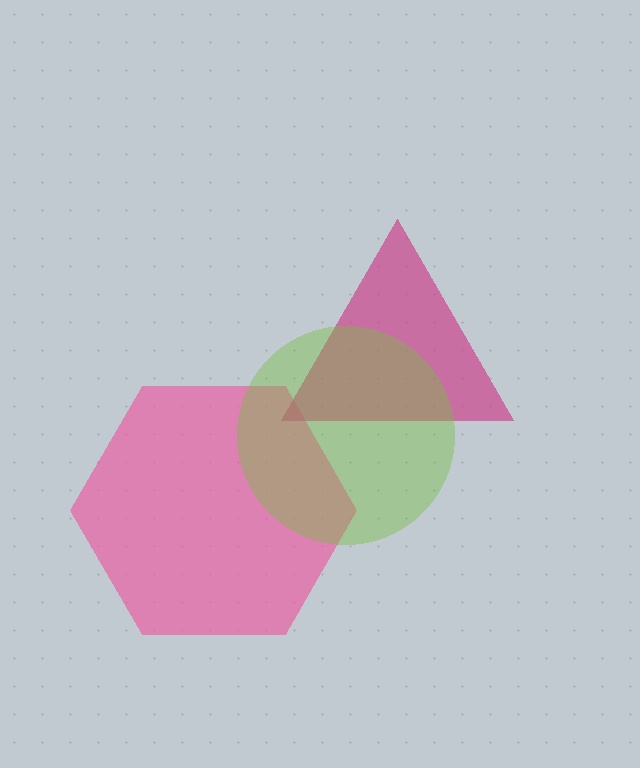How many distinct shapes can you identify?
There are 3 distinct shapes: a pink hexagon, a magenta triangle, a lime circle.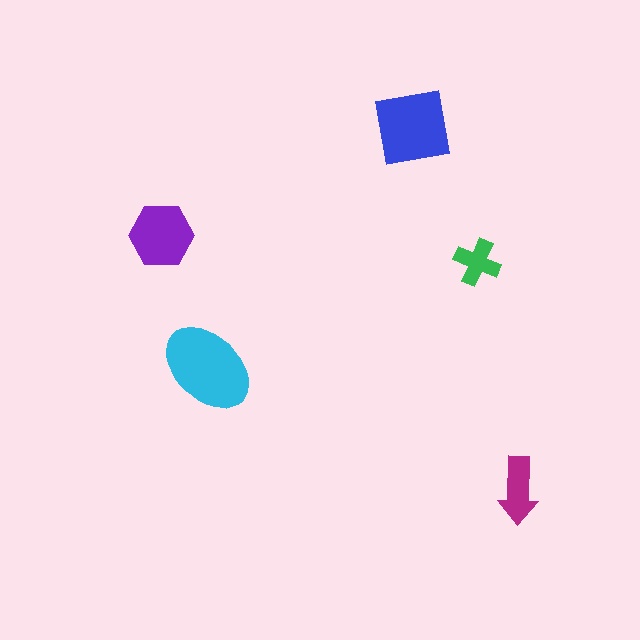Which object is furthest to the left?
The purple hexagon is leftmost.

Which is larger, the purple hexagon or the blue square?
The blue square.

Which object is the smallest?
The green cross.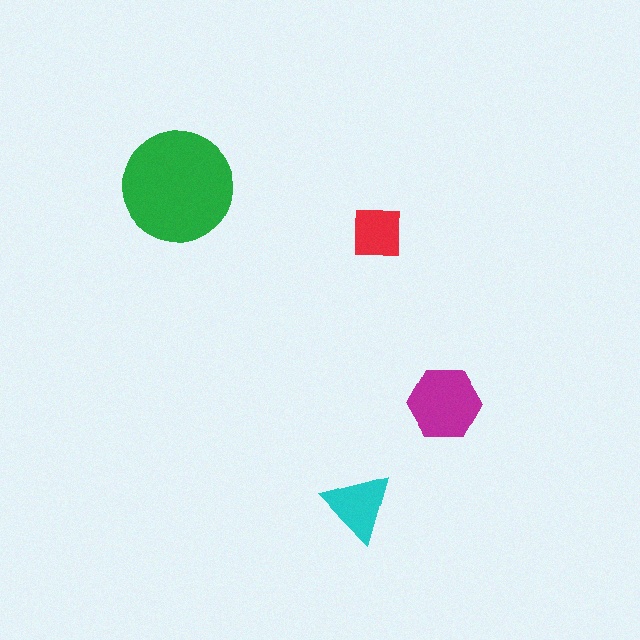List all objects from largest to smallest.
The green circle, the magenta hexagon, the cyan triangle, the red square.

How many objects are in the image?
There are 4 objects in the image.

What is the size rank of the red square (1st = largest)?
4th.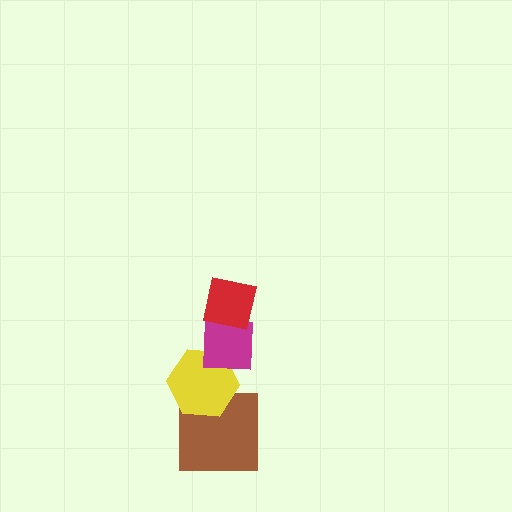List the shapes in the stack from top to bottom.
From top to bottom: the red square, the magenta square, the yellow hexagon, the brown square.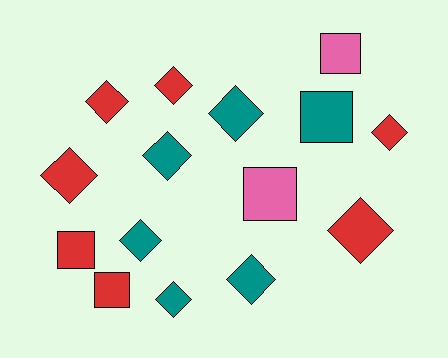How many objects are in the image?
There are 15 objects.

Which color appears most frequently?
Red, with 7 objects.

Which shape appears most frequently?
Diamond, with 10 objects.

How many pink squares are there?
There are 2 pink squares.